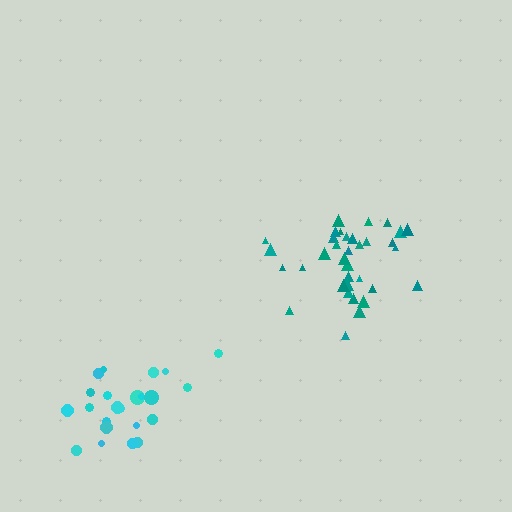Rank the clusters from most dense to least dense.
cyan, teal.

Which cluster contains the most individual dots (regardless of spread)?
Teal (35).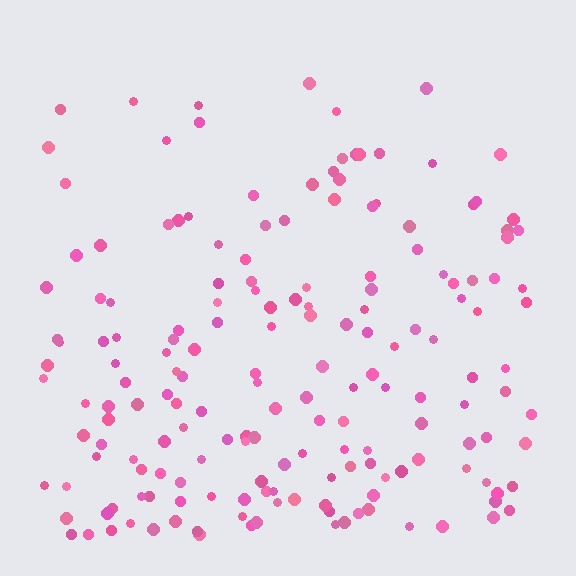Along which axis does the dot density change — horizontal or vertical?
Vertical.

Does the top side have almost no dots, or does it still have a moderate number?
Still a moderate number, just noticeably fewer than the bottom.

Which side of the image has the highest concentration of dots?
The bottom.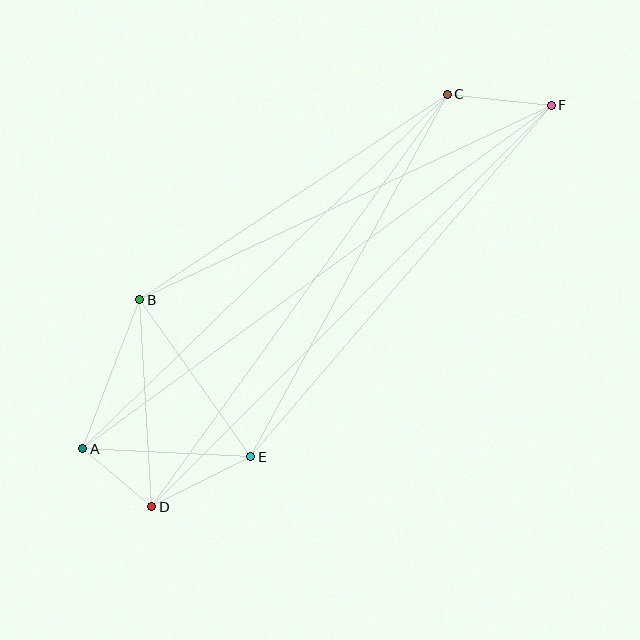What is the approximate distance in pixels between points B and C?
The distance between B and C is approximately 370 pixels.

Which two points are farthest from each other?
Points A and F are farthest from each other.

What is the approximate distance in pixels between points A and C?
The distance between A and C is approximately 509 pixels.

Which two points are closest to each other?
Points A and D are closest to each other.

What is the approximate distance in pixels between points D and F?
The distance between D and F is approximately 566 pixels.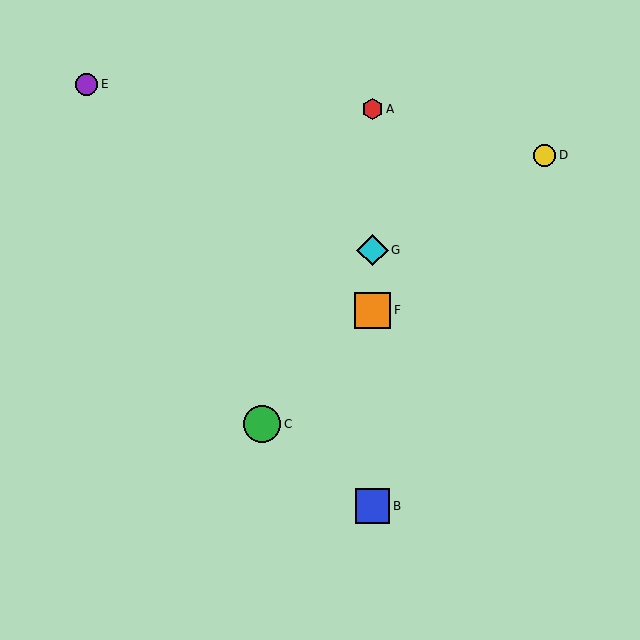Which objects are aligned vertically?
Objects A, B, F, G are aligned vertically.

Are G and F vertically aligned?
Yes, both are at x≈373.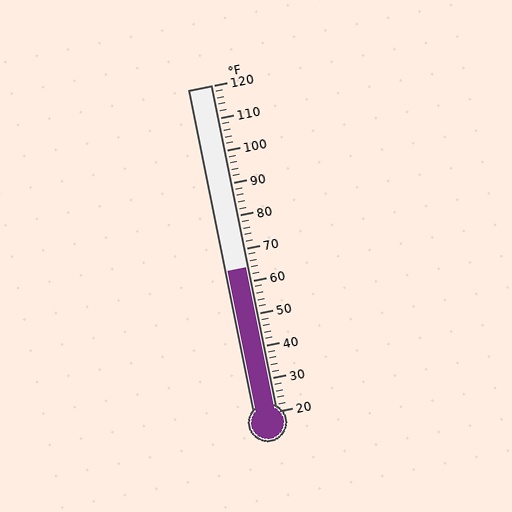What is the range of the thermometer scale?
The thermometer scale ranges from 20°F to 120°F.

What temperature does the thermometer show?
The thermometer shows approximately 64°F.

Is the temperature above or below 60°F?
The temperature is above 60°F.